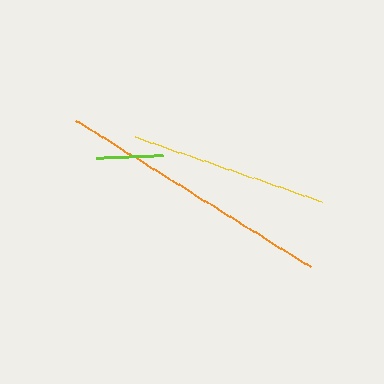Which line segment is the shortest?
The lime line is the shortest at approximately 68 pixels.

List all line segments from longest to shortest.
From longest to shortest: orange, yellow, lime.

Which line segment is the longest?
The orange line is the longest at approximately 277 pixels.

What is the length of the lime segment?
The lime segment is approximately 68 pixels long.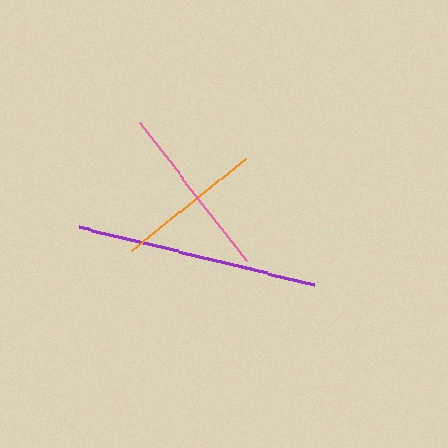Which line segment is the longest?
The purple line is the longest at approximately 242 pixels.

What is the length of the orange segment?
The orange segment is approximately 147 pixels long.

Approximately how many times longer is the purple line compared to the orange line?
The purple line is approximately 1.7 times the length of the orange line.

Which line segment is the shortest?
The orange line is the shortest at approximately 147 pixels.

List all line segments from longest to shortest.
From longest to shortest: purple, pink, orange.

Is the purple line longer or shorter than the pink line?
The purple line is longer than the pink line.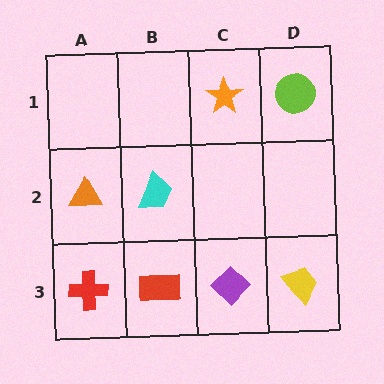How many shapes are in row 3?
4 shapes.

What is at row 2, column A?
An orange triangle.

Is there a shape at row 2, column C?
No, that cell is empty.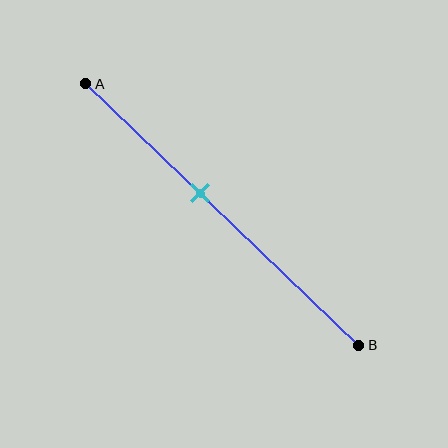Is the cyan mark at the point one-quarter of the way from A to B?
No, the mark is at about 40% from A, not at the 25% one-quarter point.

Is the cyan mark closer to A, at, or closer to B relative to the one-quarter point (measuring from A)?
The cyan mark is closer to point B than the one-quarter point of segment AB.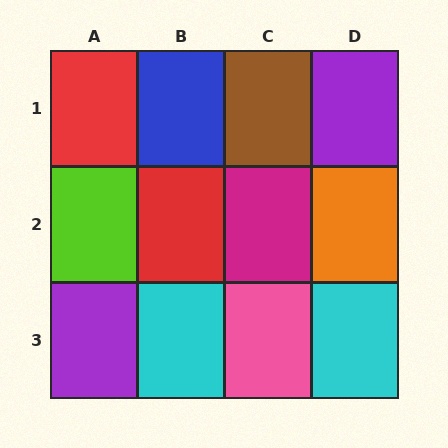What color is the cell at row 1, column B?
Blue.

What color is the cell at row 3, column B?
Cyan.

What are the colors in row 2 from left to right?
Lime, red, magenta, orange.